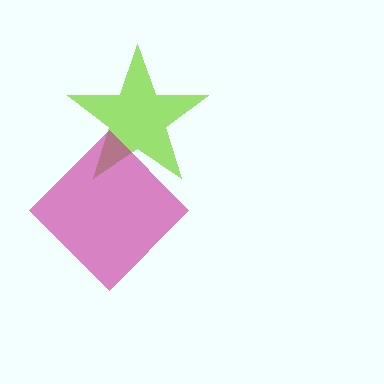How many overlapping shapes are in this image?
There are 2 overlapping shapes in the image.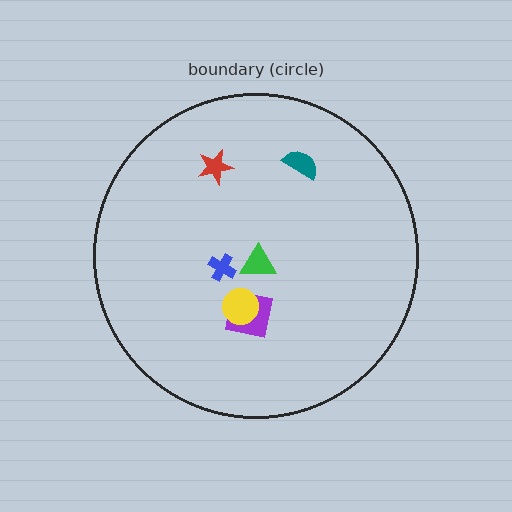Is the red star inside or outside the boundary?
Inside.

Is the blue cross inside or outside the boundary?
Inside.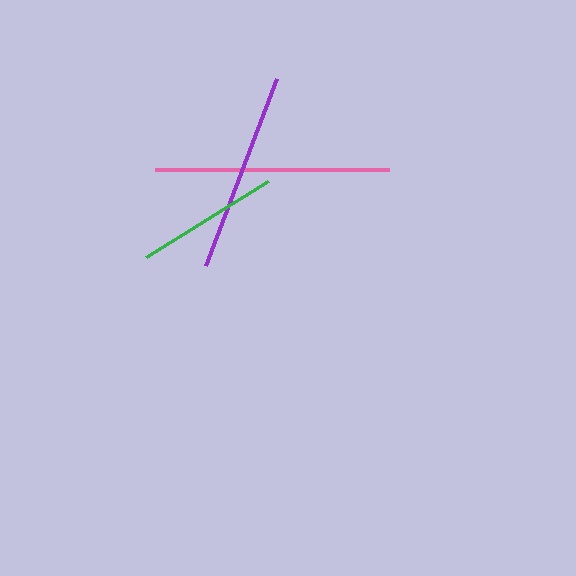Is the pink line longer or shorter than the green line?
The pink line is longer than the green line.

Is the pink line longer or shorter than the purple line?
The pink line is longer than the purple line.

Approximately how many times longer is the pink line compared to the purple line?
The pink line is approximately 1.2 times the length of the purple line.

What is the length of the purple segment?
The purple segment is approximately 199 pixels long.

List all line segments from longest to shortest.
From longest to shortest: pink, purple, green.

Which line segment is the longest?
The pink line is the longest at approximately 234 pixels.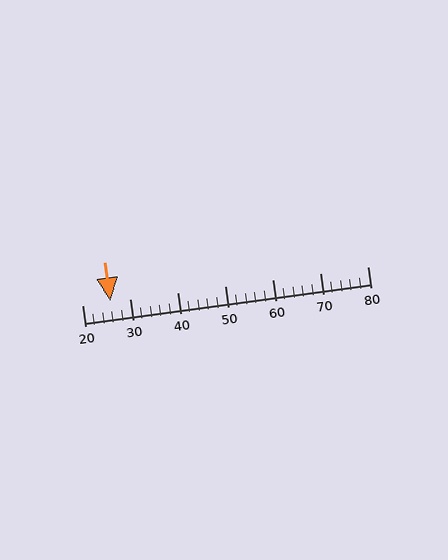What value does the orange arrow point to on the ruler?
The orange arrow points to approximately 26.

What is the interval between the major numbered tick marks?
The major tick marks are spaced 10 units apart.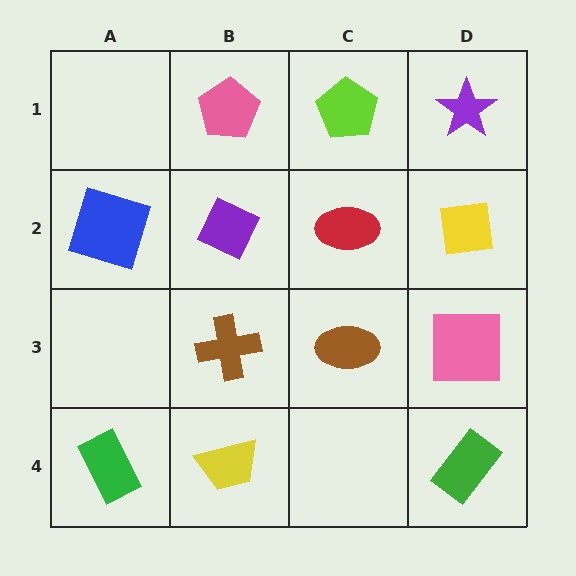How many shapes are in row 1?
3 shapes.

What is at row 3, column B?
A brown cross.